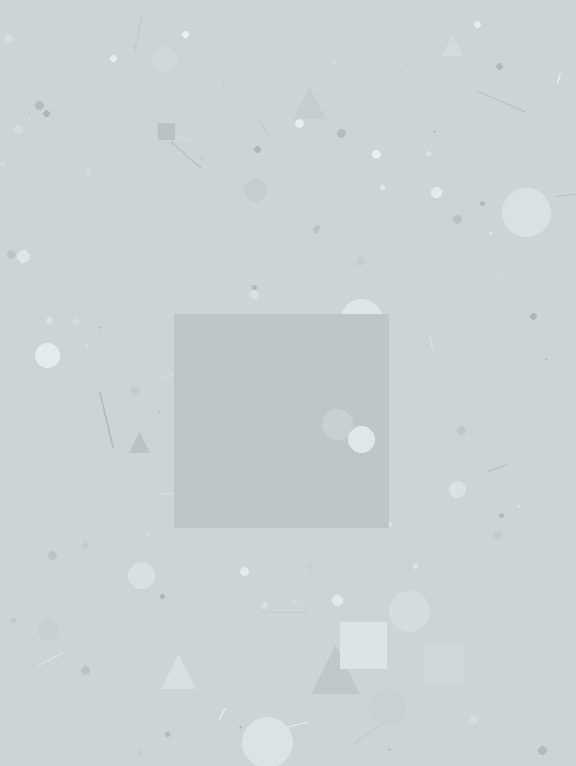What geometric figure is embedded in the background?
A square is embedded in the background.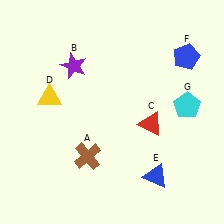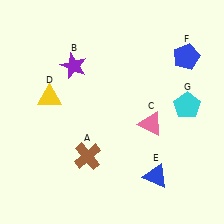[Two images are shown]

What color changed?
The triangle (C) changed from red in Image 1 to pink in Image 2.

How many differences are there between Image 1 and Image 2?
There is 1 difference between the two images.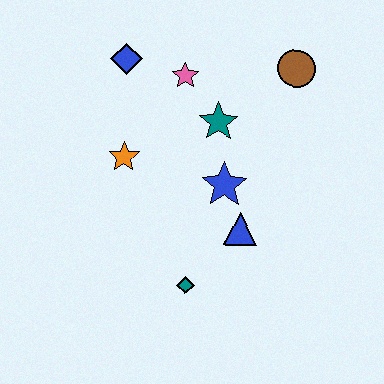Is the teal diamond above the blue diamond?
No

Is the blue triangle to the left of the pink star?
No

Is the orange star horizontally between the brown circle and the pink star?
No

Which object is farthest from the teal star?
The teal diamond is farthest from the teal star.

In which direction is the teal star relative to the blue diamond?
The teal star is to the right of the blue diamond.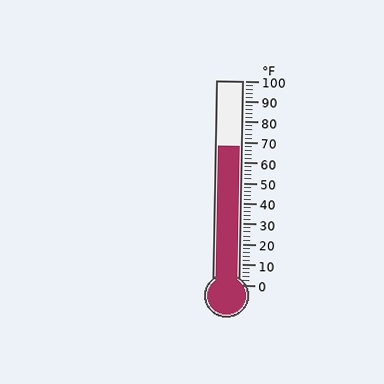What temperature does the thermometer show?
The thermometer shows approximately 68°F.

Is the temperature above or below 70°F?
The temperature is below 70°F.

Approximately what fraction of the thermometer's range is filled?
The thermometer is filled to approximately 70% of its range.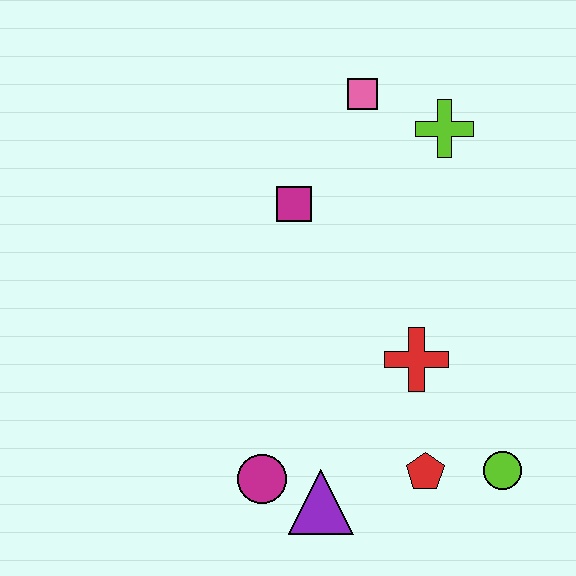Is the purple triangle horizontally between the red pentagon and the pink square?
No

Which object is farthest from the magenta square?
The lime circle is farthest from the magenta square.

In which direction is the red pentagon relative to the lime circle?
The red pentagon is to the left of the lime circle.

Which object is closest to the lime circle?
The red pentagon is closest to the lime circle.